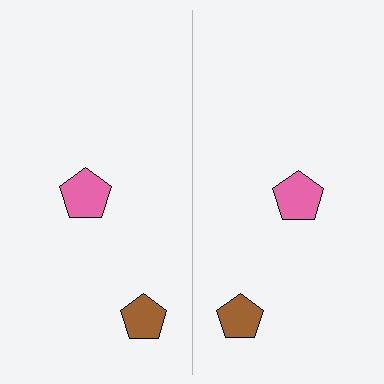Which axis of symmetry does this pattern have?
The pattern has a vertical axis of symmetry running through the center of the image.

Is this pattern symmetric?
Yes, this pattern has bilateral (reflection) symmetry.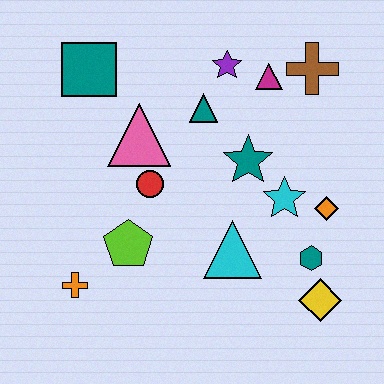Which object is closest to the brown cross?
The magenta triangle is closest to the brown cross.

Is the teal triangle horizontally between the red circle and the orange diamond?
Yes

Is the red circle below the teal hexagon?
No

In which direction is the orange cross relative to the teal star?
The orange cross is to the left of the teal star.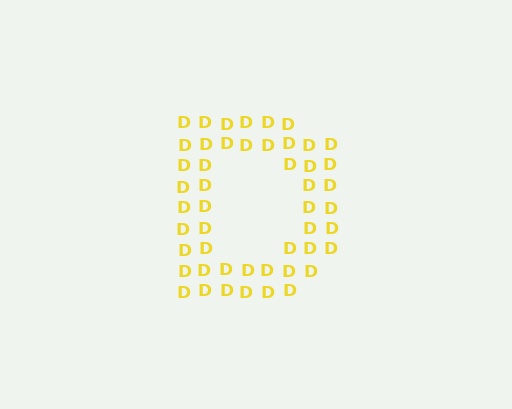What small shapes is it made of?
It is made of small letter D's.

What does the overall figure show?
The overall figure shows the letter D.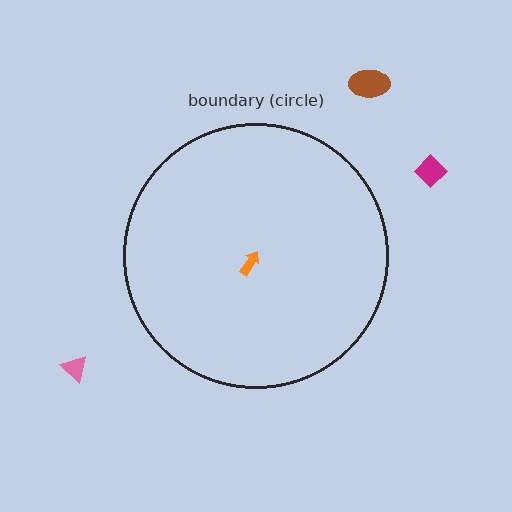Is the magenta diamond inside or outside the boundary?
Outside.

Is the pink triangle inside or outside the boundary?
Outside.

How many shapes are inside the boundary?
1 inside, 3 outside.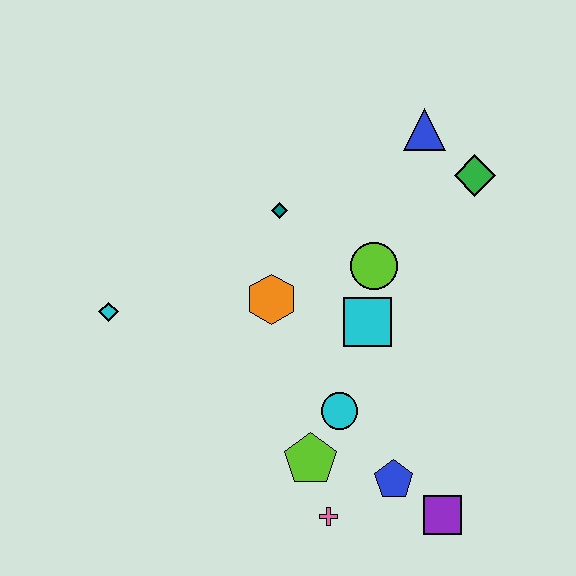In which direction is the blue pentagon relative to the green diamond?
The blue pentagon is below the green diamond.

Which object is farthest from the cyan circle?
The blue triangle is farthest from the cyan circle.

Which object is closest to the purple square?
The blue pentagon is closest to the purple square.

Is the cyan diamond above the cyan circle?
Yes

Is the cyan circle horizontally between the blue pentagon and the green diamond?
No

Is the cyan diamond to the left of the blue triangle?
Yes